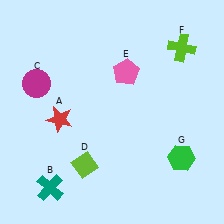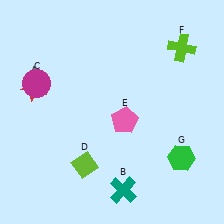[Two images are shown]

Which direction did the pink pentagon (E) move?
The pink pentagon (E) moved down.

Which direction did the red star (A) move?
The red star (A) moved up.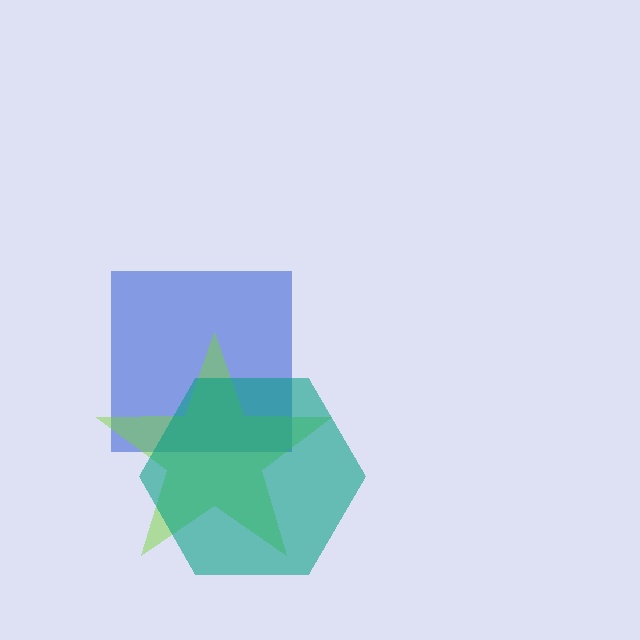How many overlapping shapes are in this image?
There are 3 overlapping shapes in the image.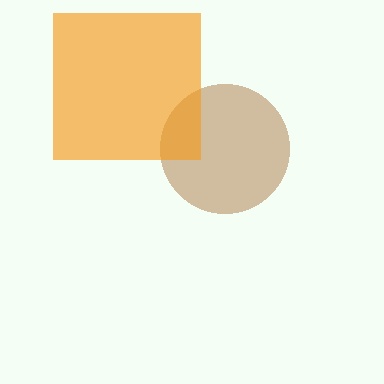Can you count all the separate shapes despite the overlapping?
Yes, there are 2 separate shapes.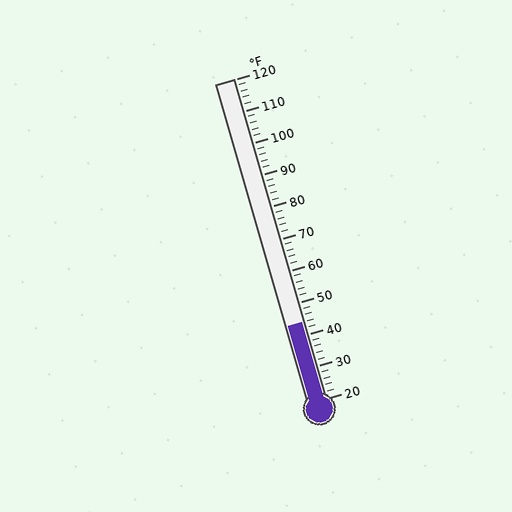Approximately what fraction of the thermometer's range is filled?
The thermometer is filled to approximately 25% of its range.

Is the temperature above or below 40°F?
The temperature is above 40°F.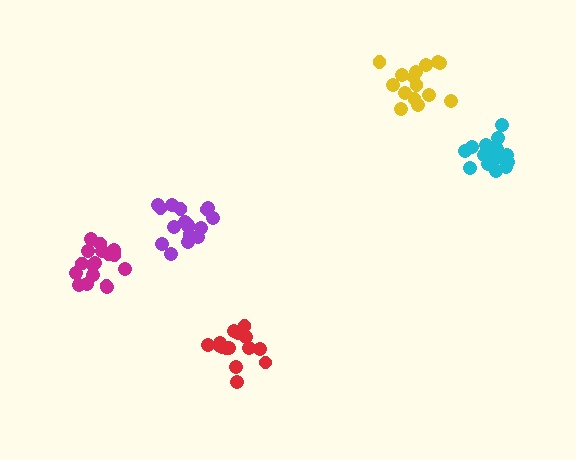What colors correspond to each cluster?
The clusters are colored: red, magenta, yellow, cyan, purple.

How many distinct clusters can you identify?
There are 5 distinct clusters.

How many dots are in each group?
Group 1: 16 dots, Group 2: 18 dots, Group 3: 15 dots, Group 4: 18 dots, Group 5: 17 dots (84 total).